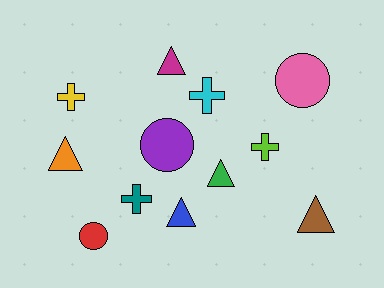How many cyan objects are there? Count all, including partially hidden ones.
There is 1 cyan object.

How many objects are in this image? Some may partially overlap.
There are 12 objects.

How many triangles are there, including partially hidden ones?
There are 5 triangles.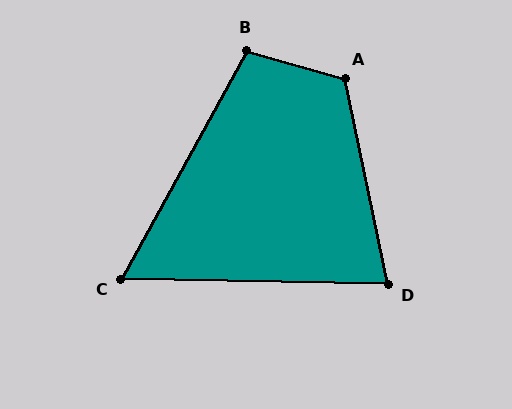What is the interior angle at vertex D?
Approximately 77 degrees (acute).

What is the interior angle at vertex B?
Approximately 103 degrees (obtuse).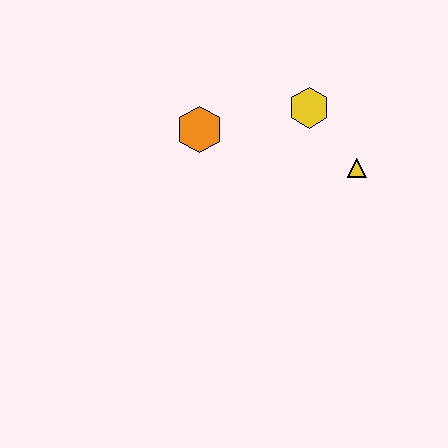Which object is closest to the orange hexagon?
The yellow hexagon is closest to the orange hexagon.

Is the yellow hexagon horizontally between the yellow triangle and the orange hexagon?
Yes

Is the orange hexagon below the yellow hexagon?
Yes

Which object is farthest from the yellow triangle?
The orange hexagon is farthest from the yellow triangle.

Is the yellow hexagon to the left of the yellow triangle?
Yes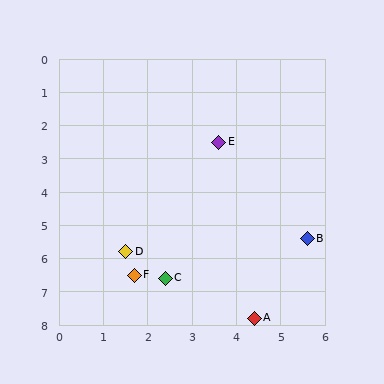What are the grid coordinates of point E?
Point E is at approximately (3.6, 2.5).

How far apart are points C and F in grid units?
Points C and F are about 0.7 grid units apart.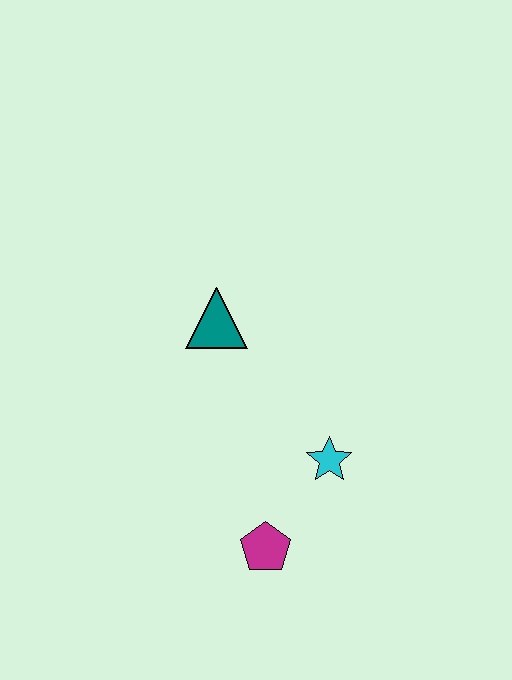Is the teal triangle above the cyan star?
Yes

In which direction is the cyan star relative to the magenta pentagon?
The cyan star is above the magenta pentagon.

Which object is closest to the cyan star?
The magenta pentagon is closest to the cyan star.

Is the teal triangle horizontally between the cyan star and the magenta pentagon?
No